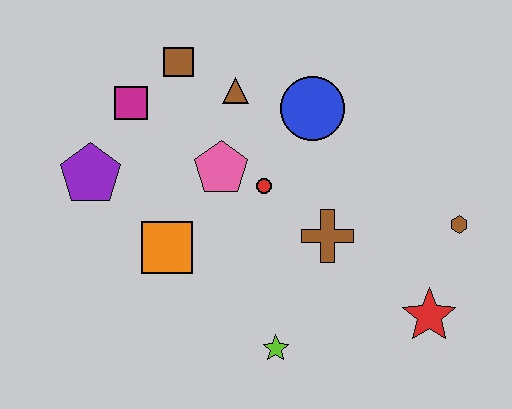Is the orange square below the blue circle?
Yes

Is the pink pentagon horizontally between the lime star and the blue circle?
No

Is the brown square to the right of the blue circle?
No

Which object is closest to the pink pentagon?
The red circle is closest to the pink pentagon.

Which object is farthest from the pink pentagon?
The red star is farthest from the pink pentagon.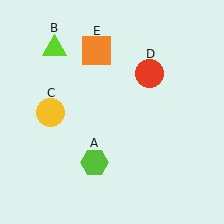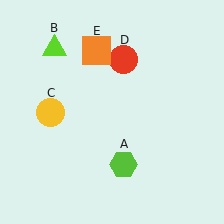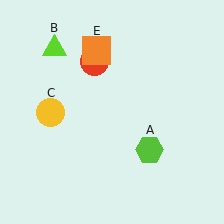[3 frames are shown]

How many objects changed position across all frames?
2 objects changed position: lime hexagon (object A), red circle (object D).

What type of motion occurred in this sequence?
The lime hexagon (object A), red circle (object D) rotated counterclockwise around the center of the scene.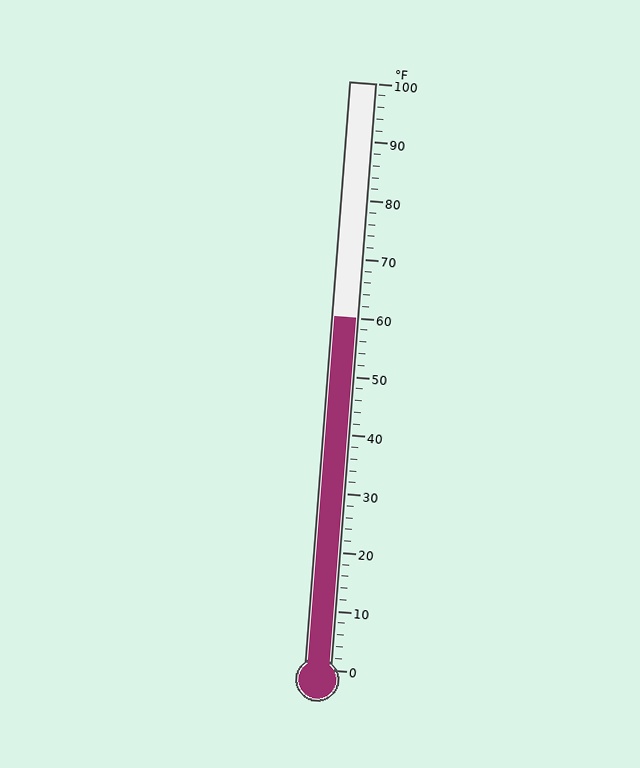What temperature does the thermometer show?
The thermometer shows approximately 60°F.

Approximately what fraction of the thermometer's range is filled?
The thermometer is filled to approximately 60% of its range.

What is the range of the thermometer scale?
The thermometer scale ranges from 0°F to 100°F.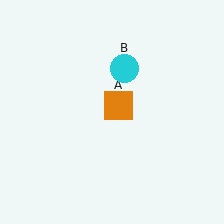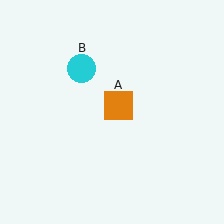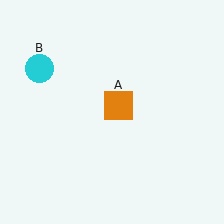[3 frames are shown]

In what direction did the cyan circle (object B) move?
The cyan circle (object B) moved left.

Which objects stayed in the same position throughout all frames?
Orange square (object A) remained stationary.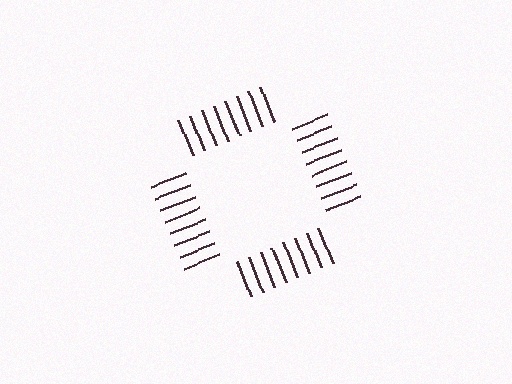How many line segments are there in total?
32 — 8 along each of the 4 edges.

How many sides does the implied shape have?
4 sides — the line-ends trace a square.